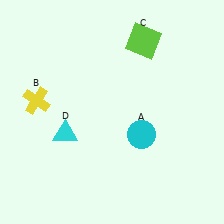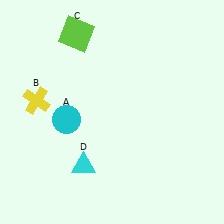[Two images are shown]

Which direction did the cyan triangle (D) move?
The cyan triangle (D) moved down.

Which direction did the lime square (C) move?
The lime square (C) moved left.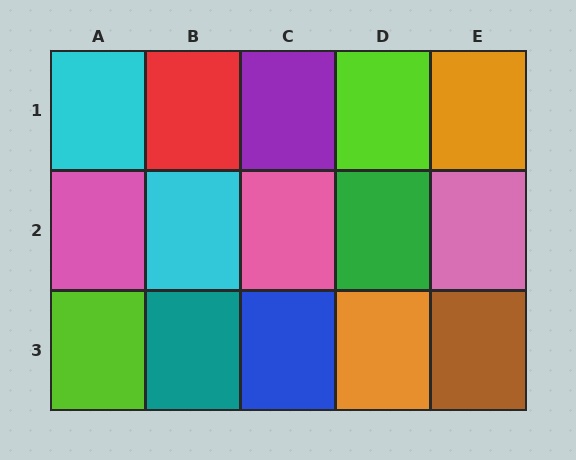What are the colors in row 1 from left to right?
Cyan, red, purple, lime, orange.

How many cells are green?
1 cell is green.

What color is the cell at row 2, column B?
Cyan.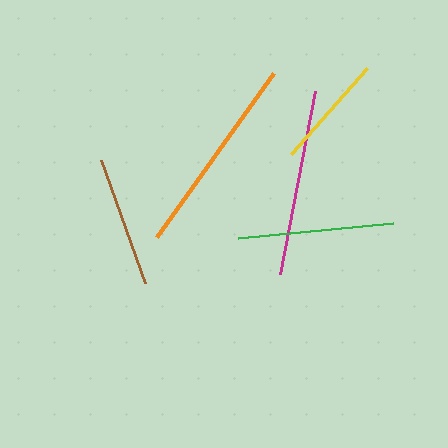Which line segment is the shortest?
The yellow line is the shortest at approximately 115 pixels.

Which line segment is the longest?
The orange line is the longest at approximately 201 pixels.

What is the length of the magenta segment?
The magenta segment is approximately 187 pixels long.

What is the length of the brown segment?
The brown segment is approximately 131 pixels long.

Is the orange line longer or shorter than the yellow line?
The orange line is longer than the yellow line.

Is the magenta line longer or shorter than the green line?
The magenta line is longer than the green line.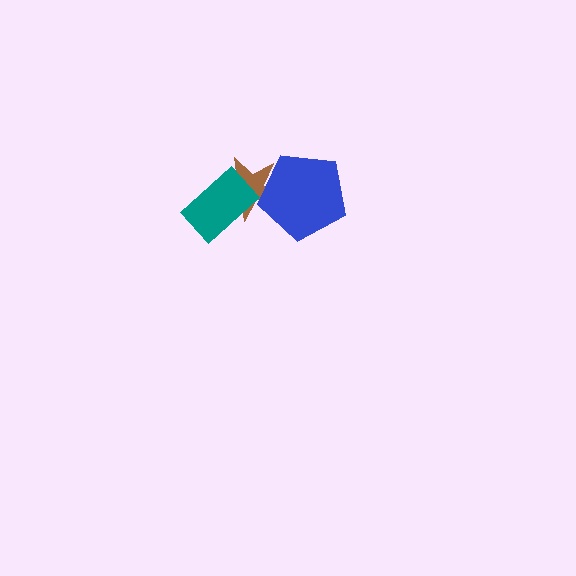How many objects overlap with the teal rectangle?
1 object overlaps with the teal rectangle.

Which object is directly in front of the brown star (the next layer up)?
The teal rectangle is directly in front of the brown star.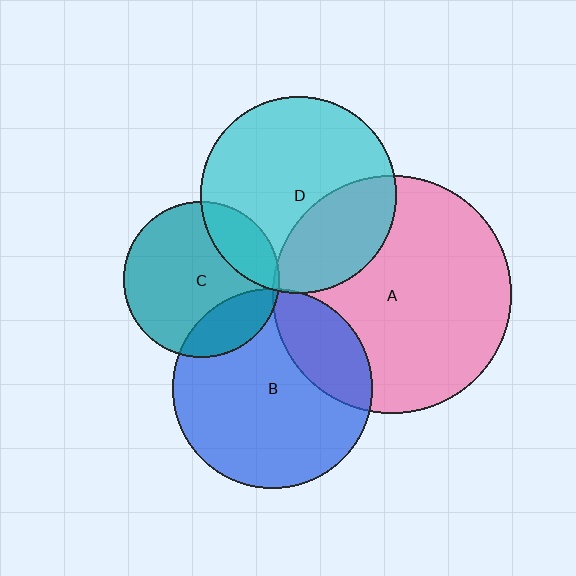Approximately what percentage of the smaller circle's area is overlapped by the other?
Approximately 5%.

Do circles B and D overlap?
Yes.